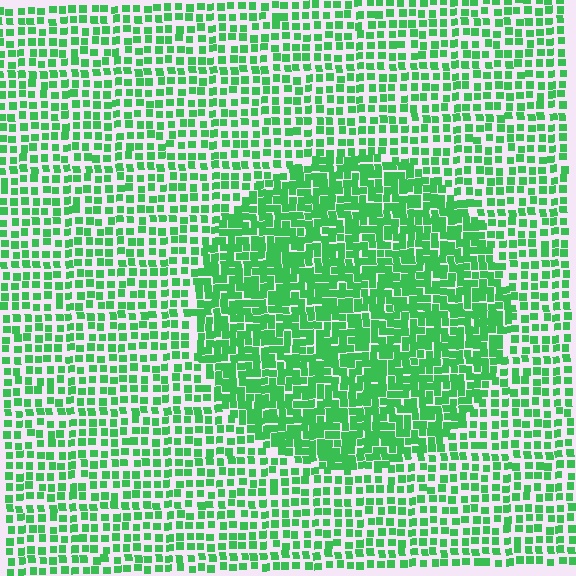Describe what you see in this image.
The image contains small green elements arranged at two different densities. A circle-shaped region is visible where the elements are more densely packed than the surrounding area.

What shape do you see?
I see a circle.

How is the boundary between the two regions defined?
The boundary is defined by a change in element density (approximately 1.8x ratio). All elements are the same color, size, and shape.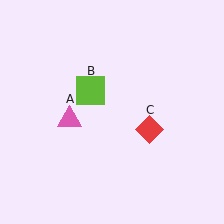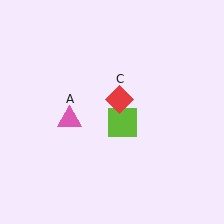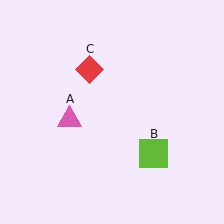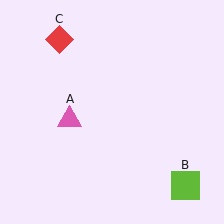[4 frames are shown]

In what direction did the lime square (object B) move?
The lime square (object B) moved down and to the right.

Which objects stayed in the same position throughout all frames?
Pink triangle (object A) remained stationary.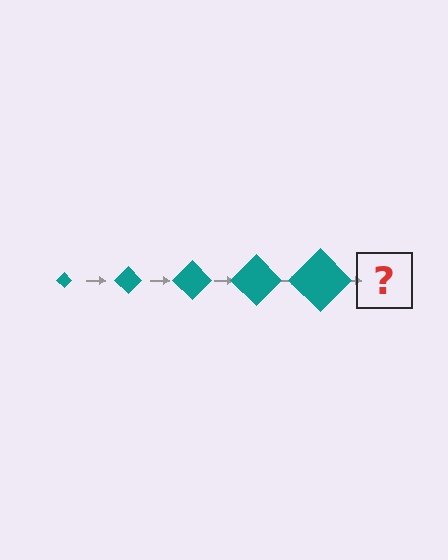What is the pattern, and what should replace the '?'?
The pattern is that the diamond gets progressively larger each step. The '?' should be a teal diamond, larger than the previous one.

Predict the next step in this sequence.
The next step is a teal diamond, larger than the previous one.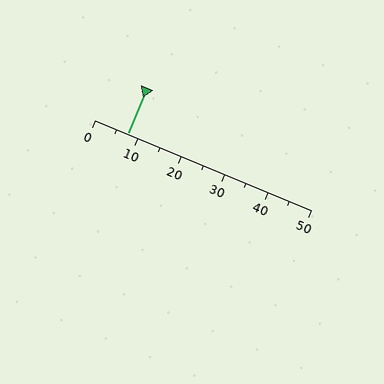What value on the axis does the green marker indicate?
The marker indicates approximately 7.5.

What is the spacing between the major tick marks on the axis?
The major ticks are spaced 10 apart.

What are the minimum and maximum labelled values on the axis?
The axis runs from 0 to 50.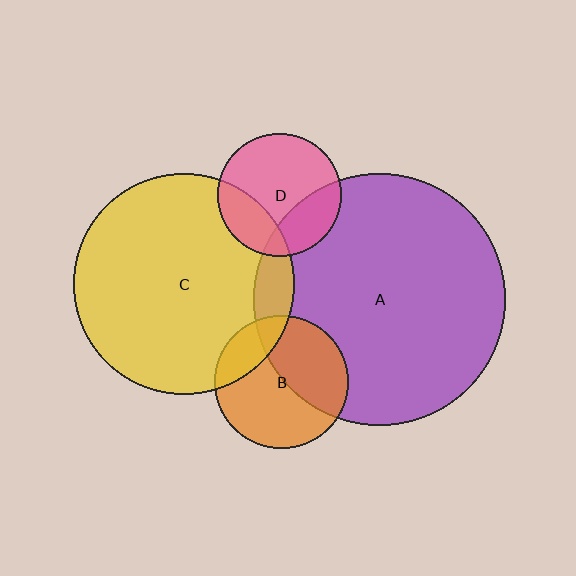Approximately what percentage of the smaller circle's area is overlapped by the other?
Approximately 20%.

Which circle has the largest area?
Circle A (purple).